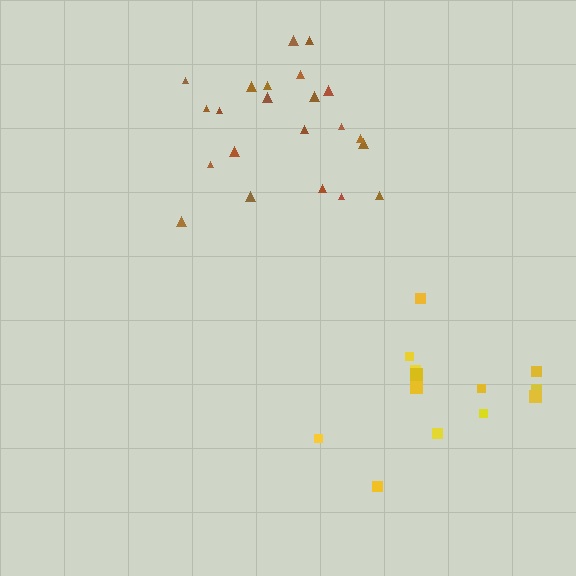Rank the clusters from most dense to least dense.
brown, yellow.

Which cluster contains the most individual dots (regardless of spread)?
Brown (22).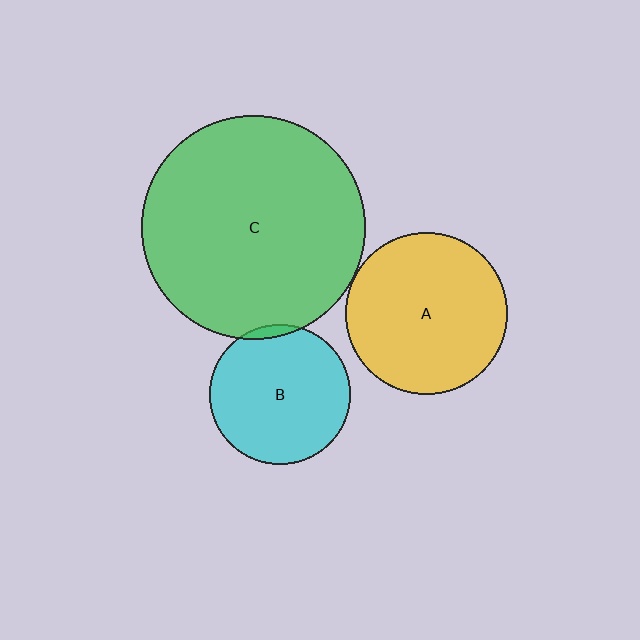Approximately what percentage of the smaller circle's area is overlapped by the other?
Approximately 5%.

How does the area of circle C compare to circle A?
Approximately 1.9 times.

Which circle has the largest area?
Circle C (green).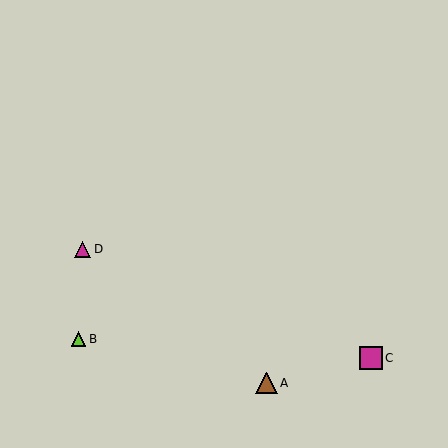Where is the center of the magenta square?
The center of the magenta square is at (371, 358).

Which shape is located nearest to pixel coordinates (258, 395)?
The brown triangle (labeled A) at (267, 383) is nearest to that location.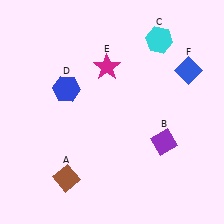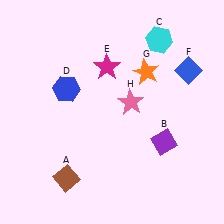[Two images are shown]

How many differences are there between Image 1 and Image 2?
There are 2 differences between the two images.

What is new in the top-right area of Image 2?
An orange star (G) was added in the top-right area of Image 2.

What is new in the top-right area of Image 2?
A pink star (H) was added in the top-right area of Image 2.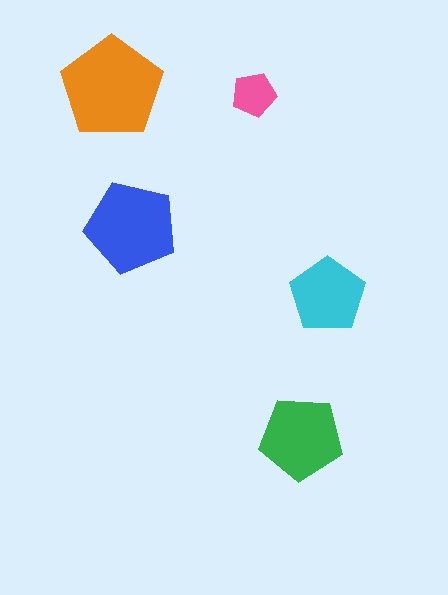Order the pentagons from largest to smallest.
the orange one, the blue one, the green one, the cyan one, the pink one.